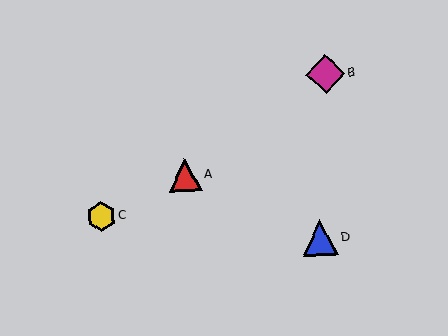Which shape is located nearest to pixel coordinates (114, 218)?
The yellow hexagon (labeled C) at (101, 217) is nearest to that location.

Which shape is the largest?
The magenta diamond (labeled B) is the largest.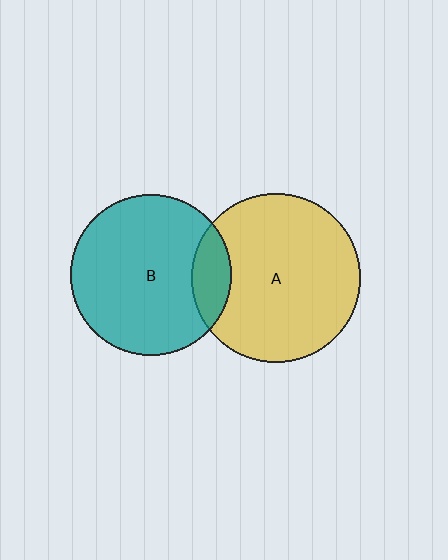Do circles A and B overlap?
Yes.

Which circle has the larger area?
Circle A (yellow).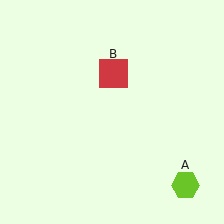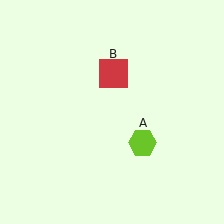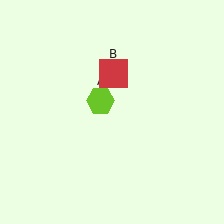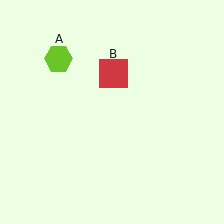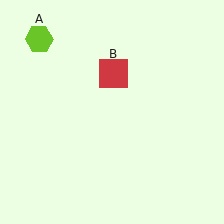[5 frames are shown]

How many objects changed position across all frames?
1 object changed position: lime hexagon (object A).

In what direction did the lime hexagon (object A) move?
The lime hexagon (object A) moved up and to the left.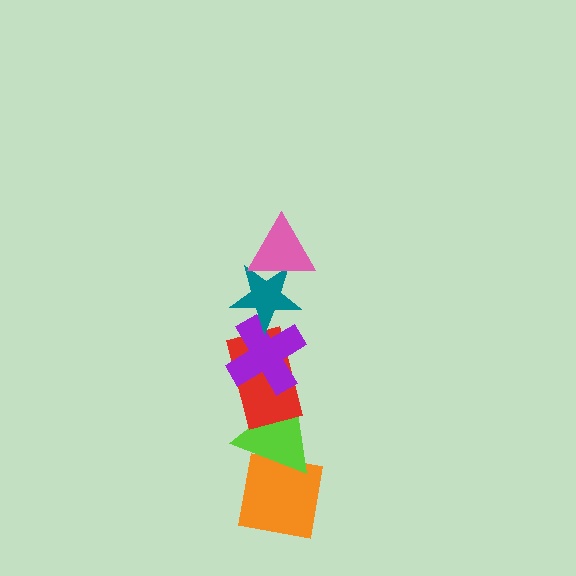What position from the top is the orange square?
The orange square is 6th from the top.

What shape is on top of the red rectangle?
The purple cross is on top of the red rectangle.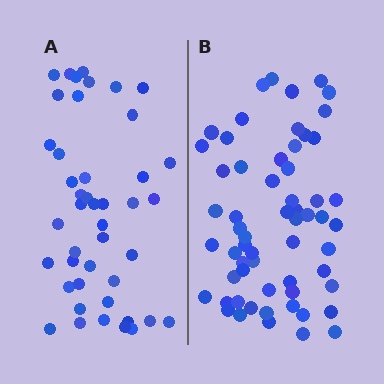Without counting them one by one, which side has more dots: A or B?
Region B (the right region) has more dots.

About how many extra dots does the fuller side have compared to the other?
Region B has approximately 15 more dots than region A.